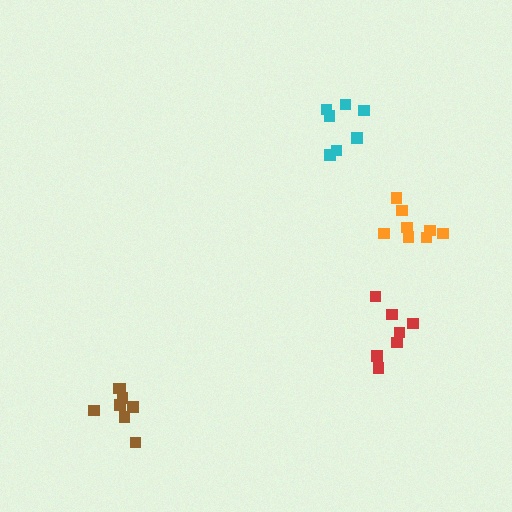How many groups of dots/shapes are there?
There are 4 groups.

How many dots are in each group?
Group 1: 8 dots, Group 2: 7 dots, Group 3: 8 dots, Group 4: 7 dots (30 total).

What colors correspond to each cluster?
The clusters are colored: orange, red, brown, cyan.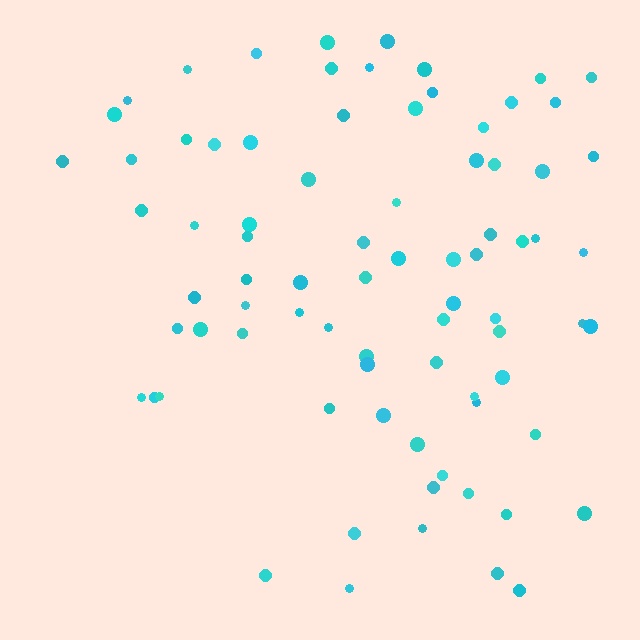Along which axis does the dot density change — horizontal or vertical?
Horizontal.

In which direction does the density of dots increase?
From left to right, with the right side densest.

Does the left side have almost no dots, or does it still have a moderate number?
Still a moderate number, just noticeably fewer than the right.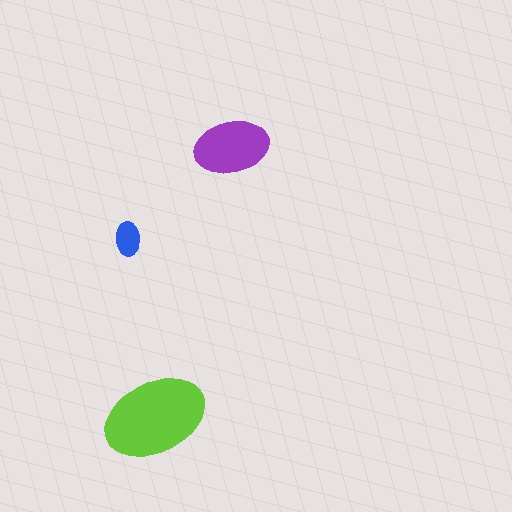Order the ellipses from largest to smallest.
the lime one, the purple one, the blue one.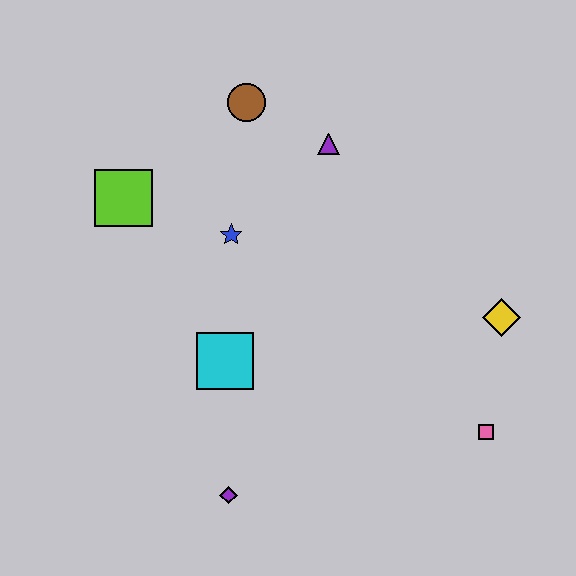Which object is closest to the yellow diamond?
The pink square is closest to the yellow diamond.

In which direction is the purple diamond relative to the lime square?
The purple diamond is below the lime square.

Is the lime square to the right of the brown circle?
No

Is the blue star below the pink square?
No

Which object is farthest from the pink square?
The lime square is farthest from the pink square.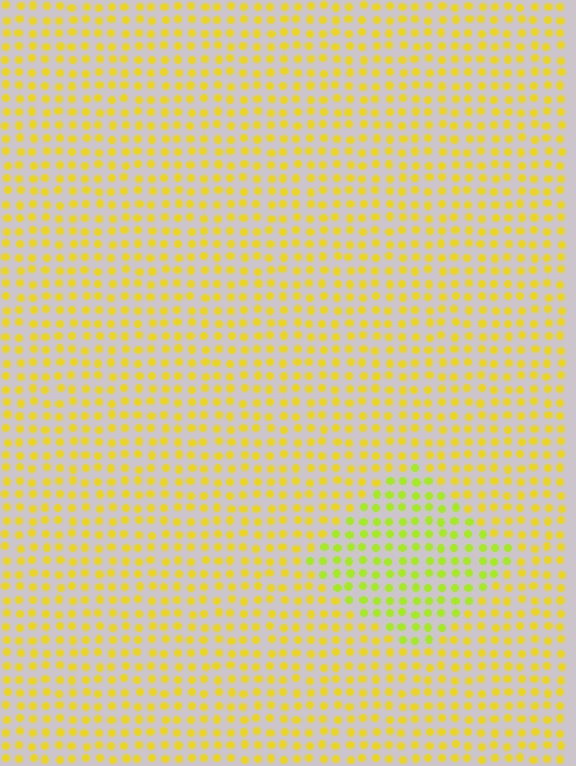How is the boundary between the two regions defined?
The boundary is defined purely by a slight shift in hue (about 28 degrees). Spacing, size, and orientation are identical on both sides.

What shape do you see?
I see a diamond.